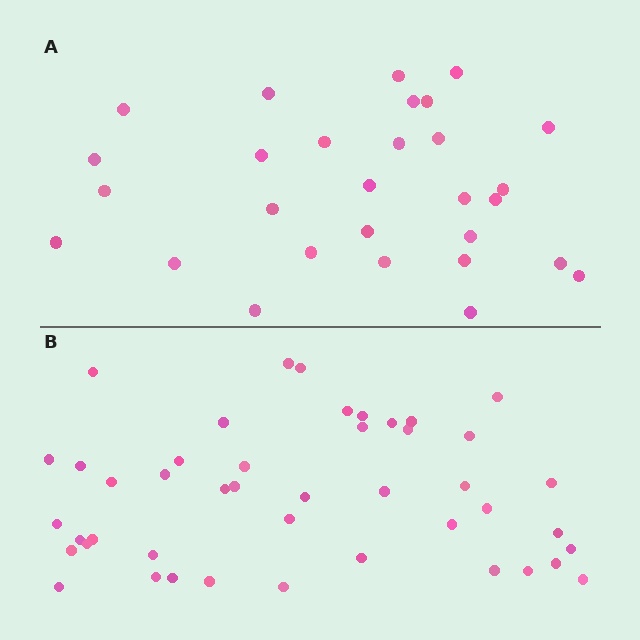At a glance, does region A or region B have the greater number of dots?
Region B (the bottom region) has more dots.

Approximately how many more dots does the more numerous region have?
Region B has approximately 15 more dots than region A.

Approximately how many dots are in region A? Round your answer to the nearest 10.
About 30 dots. (The exact count is 29, which rounds to 30.)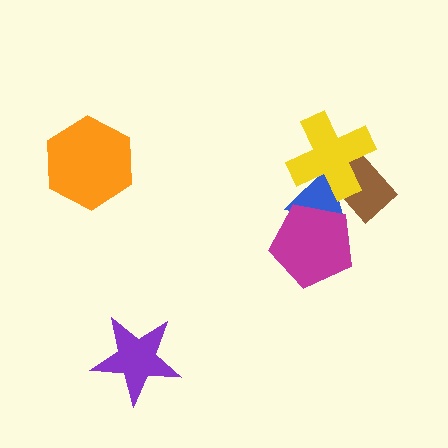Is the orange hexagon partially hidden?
No, no other shape covers it.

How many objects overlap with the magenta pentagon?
1 object overlaps with the magenta pentagon.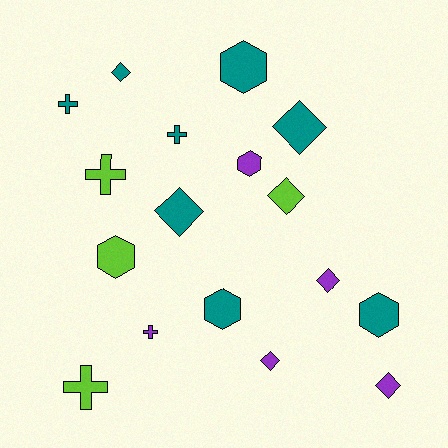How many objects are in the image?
There are 17 objects.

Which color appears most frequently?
Teal, with 8 objects.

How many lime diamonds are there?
There is 1 lime diamond.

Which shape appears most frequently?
Diamond, with 7 objects.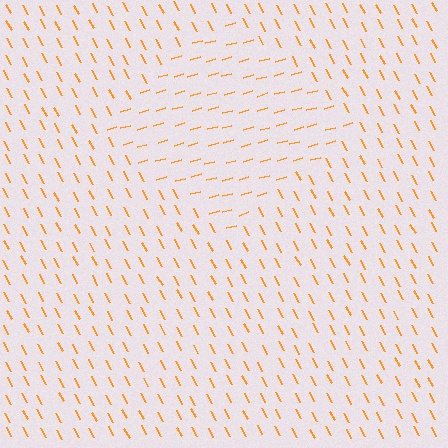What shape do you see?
I see a diamond.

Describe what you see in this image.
The image is filled with small orange line segments. A diamond region in the image has lines oriented differently from the surrounding lines, creating a visible texture boundary.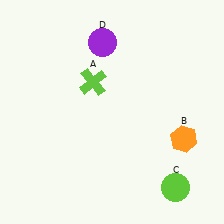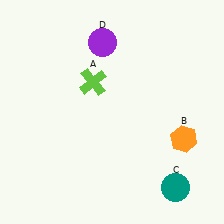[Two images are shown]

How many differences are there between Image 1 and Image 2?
There is 1 difference between the two images.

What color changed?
The circle (C) changed from lime in Image 1 to teal in Image 2.